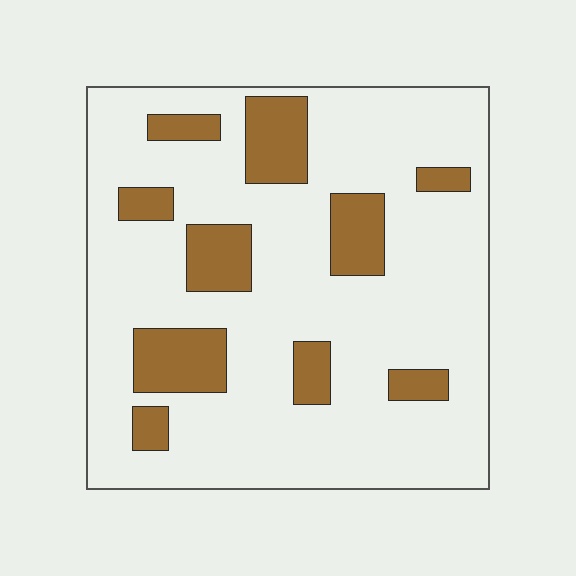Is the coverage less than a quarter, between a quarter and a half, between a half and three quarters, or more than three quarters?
Less than a quarter.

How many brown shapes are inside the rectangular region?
10.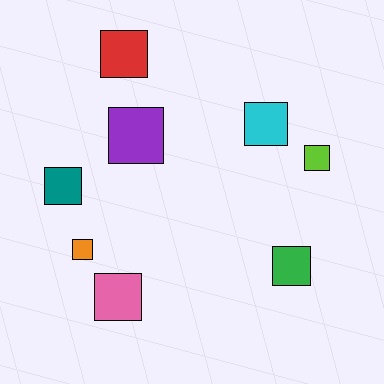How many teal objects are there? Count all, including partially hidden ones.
There is 1 teal object.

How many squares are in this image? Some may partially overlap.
There are 8 squares.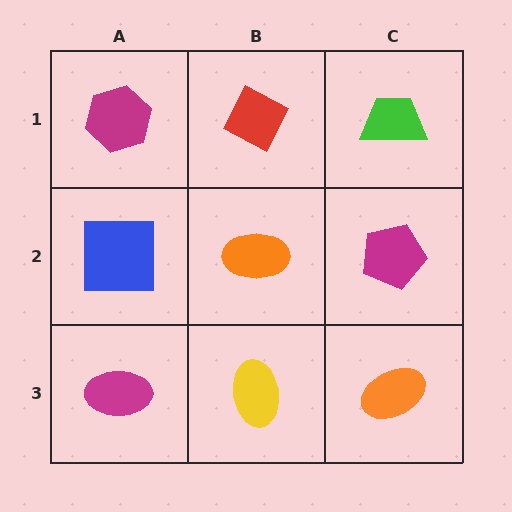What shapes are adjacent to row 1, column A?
A blue square (row 2, column A), a red diamond (row 1, column B).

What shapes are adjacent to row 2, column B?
A red diamond (row 1, column B), a yellow ellipse (row 3, column B), a blue square (row 2, column A), a magenta pentagon (row 2, column C).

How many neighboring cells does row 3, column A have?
2.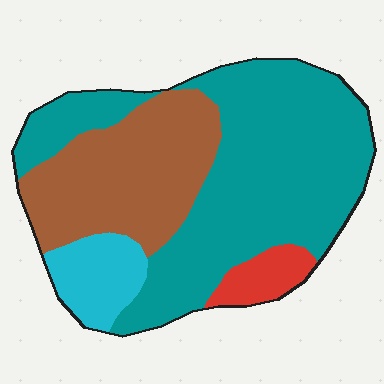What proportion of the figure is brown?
Brown covers about 30% of the figure.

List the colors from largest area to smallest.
From largest to smallest: teal, brown, cyan, red.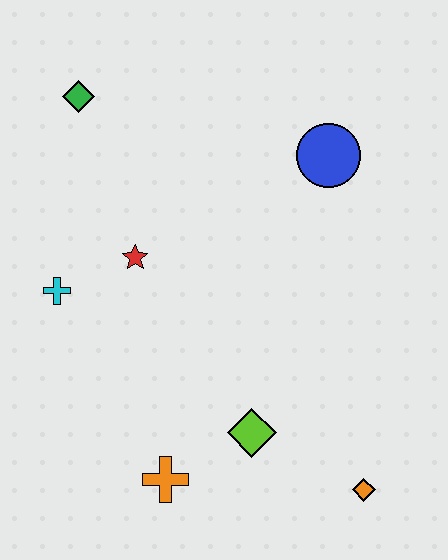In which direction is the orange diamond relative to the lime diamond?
The orange diamond is to the right of the lime diamond.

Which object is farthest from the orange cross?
The green diamond is farthest from the orange cross.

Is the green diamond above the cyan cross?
Yes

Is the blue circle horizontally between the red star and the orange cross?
No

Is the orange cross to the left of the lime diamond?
Yes